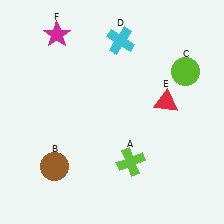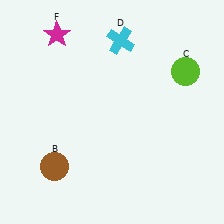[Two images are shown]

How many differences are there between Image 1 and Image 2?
There are 2 differences between the two images.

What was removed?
The lime cross (A), the red triangle (E) were removed in Image 2.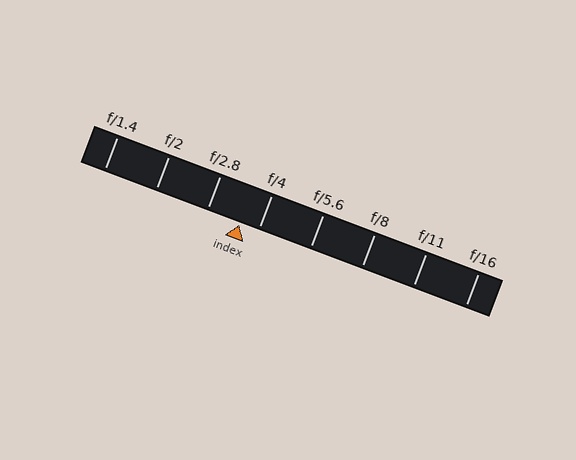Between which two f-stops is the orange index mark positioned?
The index mark is between f/2.8 and f/4.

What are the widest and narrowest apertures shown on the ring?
The widest aperture shown is f/1.4 and the narrowest is f/16.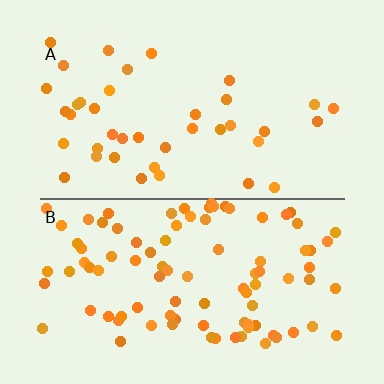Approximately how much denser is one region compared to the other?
Approximately 2.4× — region B over region A.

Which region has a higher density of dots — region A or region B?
B (the bottom).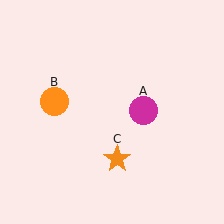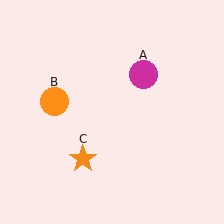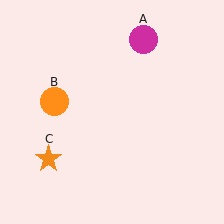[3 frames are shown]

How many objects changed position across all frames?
2 objects changed position: magenta circle (object A), orange star (object C).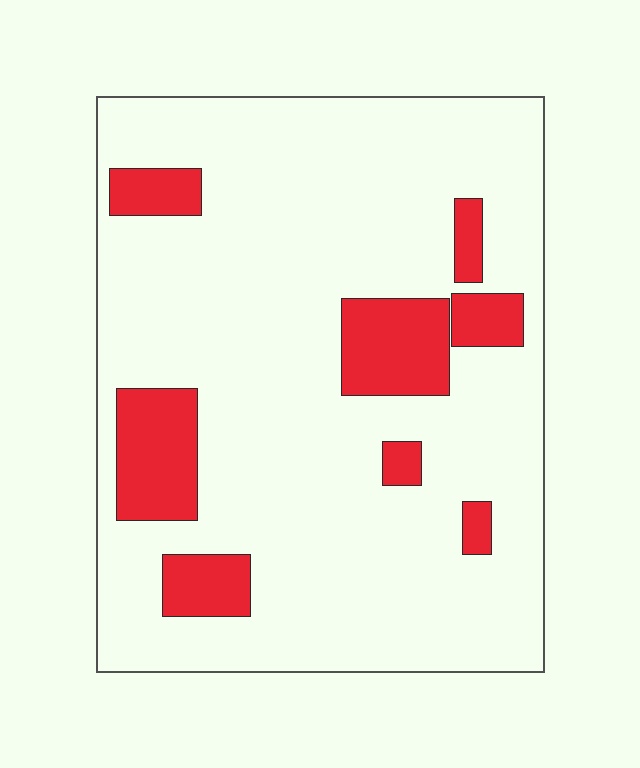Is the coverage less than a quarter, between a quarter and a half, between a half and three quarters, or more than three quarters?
Less than a quarter.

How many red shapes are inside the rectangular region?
8.